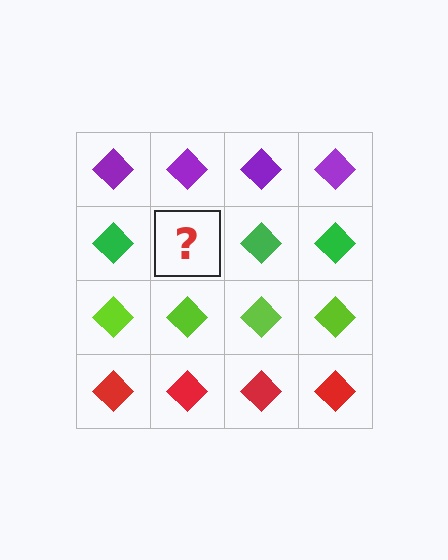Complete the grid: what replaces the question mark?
The question mark should be replaced with a green diamond.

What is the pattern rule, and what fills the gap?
The rule is that each row has a consistent color. The gap should be filled with a green diamond.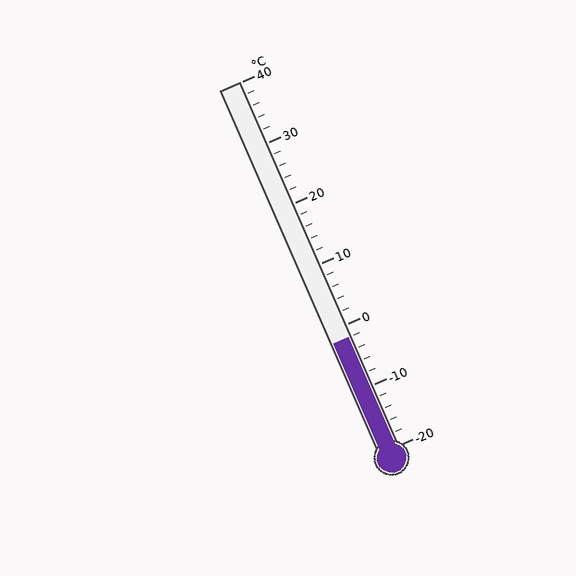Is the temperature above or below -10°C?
The temperature is above -10°C.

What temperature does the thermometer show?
The thermometer shows approximately -2°C.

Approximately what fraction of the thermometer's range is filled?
The thermometer is filled to approximately 30% of its range.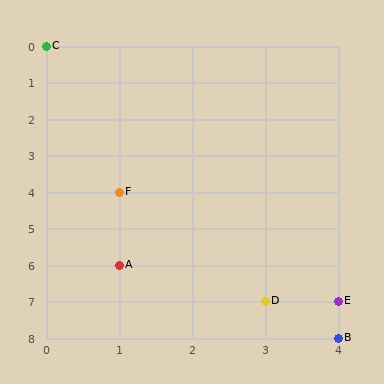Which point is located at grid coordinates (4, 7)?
Point E is at (4, 7).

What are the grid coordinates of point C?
Point C is at grid coordinates (0, 0).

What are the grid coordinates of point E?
Point E is at grid coordinates (4, 7).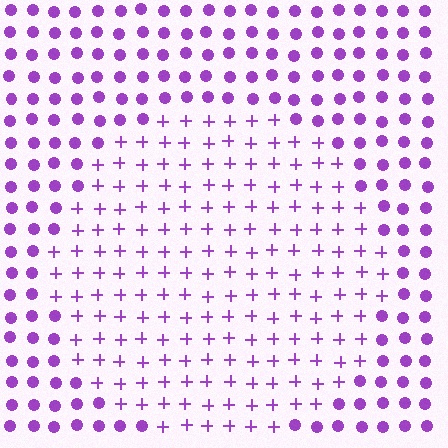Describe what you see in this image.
The image is filled with small purple elements arranged in a uniform grid. A circle-shaped region contains plus signs, while the surrounding area contains circles. The boundary is defined purely by the change in element shape.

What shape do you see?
I see a circle.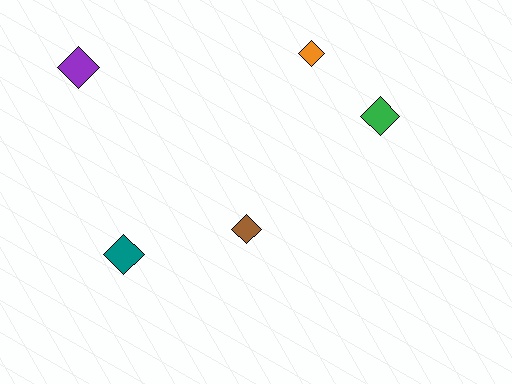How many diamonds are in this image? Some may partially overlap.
There are 5 diamonds.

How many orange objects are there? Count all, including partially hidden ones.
There is 1 orange object.